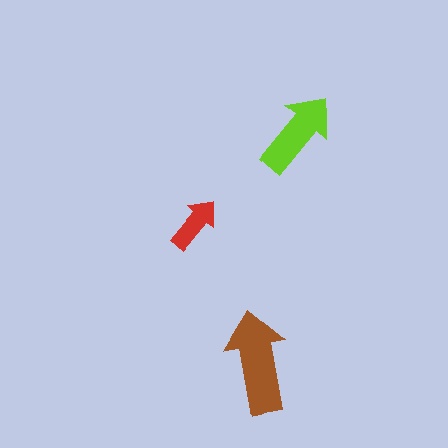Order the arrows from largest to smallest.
the brown one, the lime one, the red one.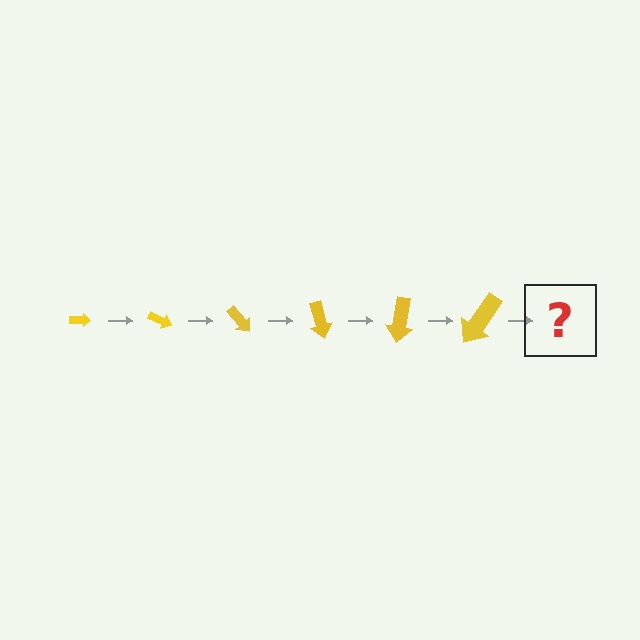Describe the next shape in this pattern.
It should be an arrow, larger than the previous one and rotated 150 degrees from the start.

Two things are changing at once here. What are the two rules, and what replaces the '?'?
The two rules are that the arrow grows larger each step and it rotates 25 degrees each step. The '?' should be an arrow, larger than the previous one and rotated 150 degrees from the start.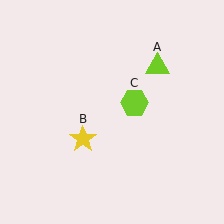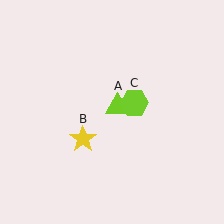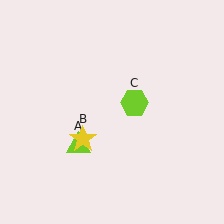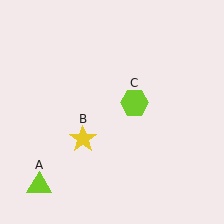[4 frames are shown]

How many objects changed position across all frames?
1 object changed position: lime triangle (object A).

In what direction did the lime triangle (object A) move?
The lime triangle (object A) moved down and to the left.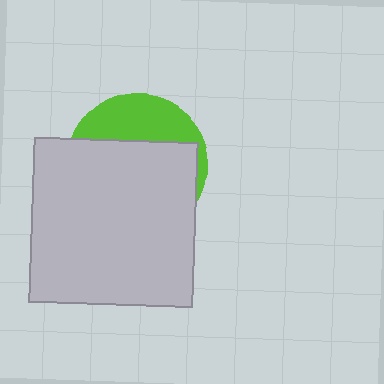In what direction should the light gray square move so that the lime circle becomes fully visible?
The light gray square should move down. That is the shortest direction to clear the overlap and leave the lime circle fully visible.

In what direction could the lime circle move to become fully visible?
The lime circle could move up. That would shift it out from behind the light gray square entirely.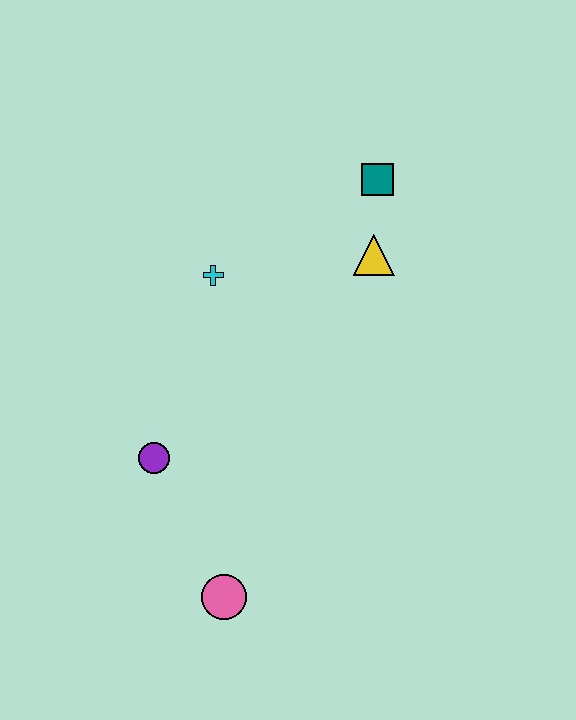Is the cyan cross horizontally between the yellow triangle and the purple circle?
Yes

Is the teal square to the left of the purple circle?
No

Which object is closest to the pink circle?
The purple circle is closest to the pink circle.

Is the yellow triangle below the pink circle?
No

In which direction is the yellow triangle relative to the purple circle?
The yellow triangle is to the right of the purple circle.